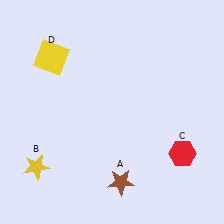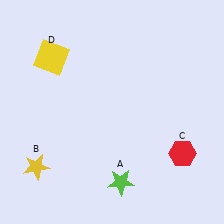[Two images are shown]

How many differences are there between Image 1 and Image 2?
There is 1 difference between the two images.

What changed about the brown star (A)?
In Image 1, A is brown. In Image 2, it changed to lime.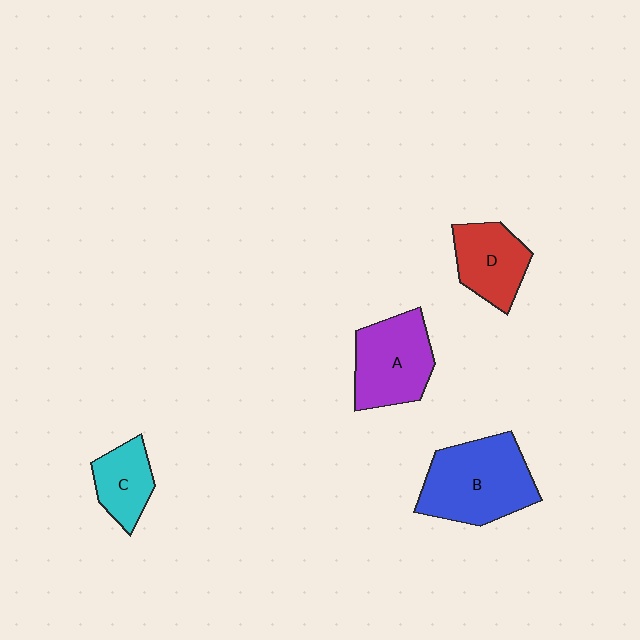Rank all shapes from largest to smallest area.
From largest to smallest: B (blue), A (purple), D (red), C (cyan).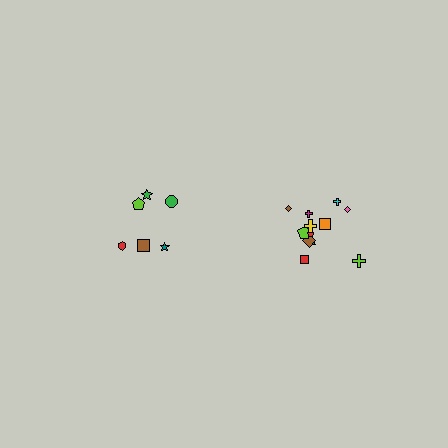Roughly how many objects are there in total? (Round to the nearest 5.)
Roughly 20 objects in total.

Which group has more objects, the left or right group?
The right group.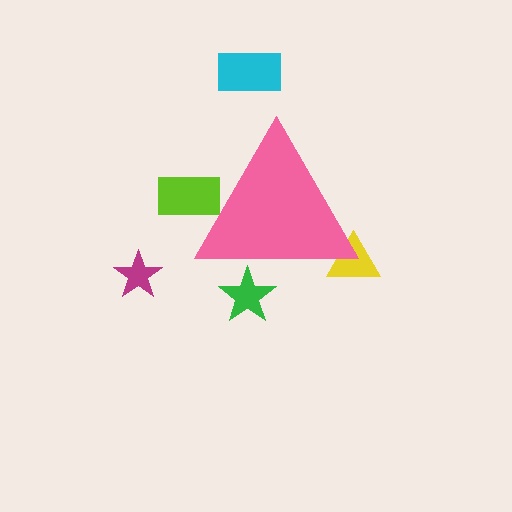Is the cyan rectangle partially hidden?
No, the cyan rectangle is fully visible.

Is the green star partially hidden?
Yes, the green star is partially hidden behind the pink triangle.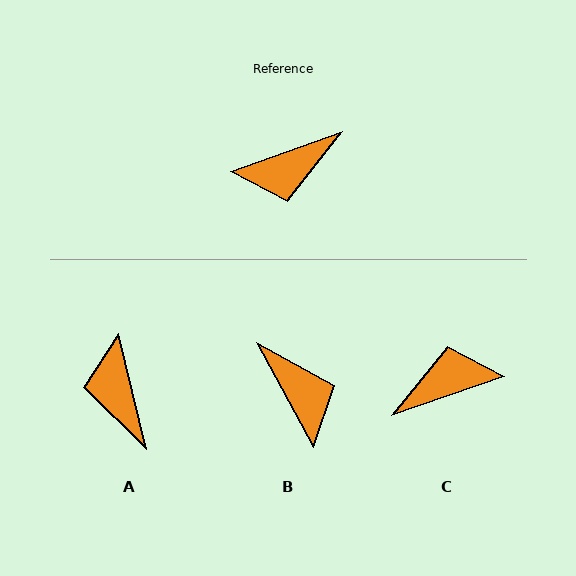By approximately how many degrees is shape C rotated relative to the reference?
Approximately 179 degrees counter-clockwise.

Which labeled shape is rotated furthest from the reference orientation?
C, about 179 degrees away.